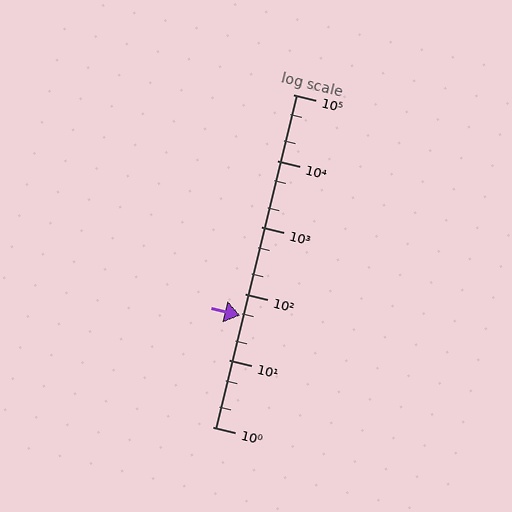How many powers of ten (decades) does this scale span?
The scale spans 5 decades, from 1 to 100000.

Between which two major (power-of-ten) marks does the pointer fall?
The pointer is between 10 and 100.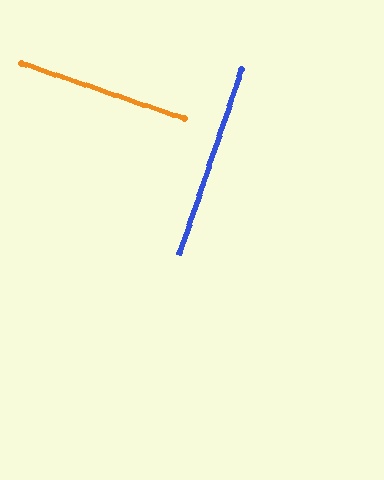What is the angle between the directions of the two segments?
Approximately 90 degrees.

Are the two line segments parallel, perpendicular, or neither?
Perpendicular — they meet at approximately 90°.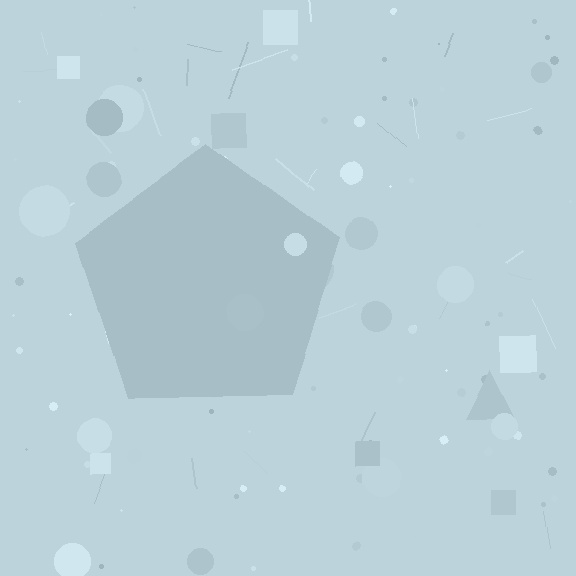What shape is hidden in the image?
A pentagon is hidden in the image.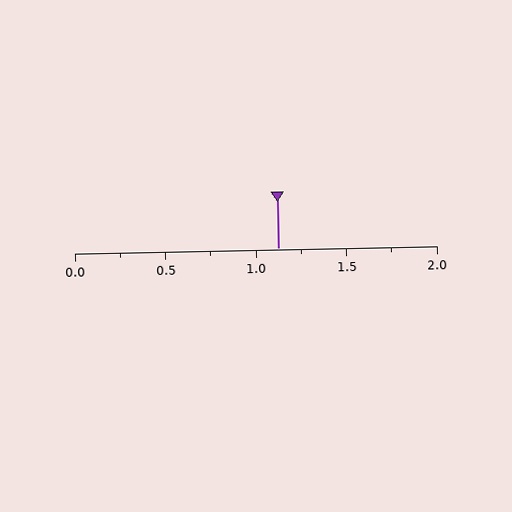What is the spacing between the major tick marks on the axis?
The major ticks are spaced 0.5 apart.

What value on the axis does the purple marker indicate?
The marker indicates approximately 1.12.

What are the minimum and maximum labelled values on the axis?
The axis runs from 0.0 to 2.0.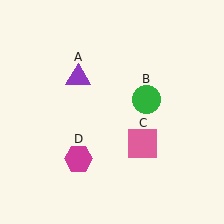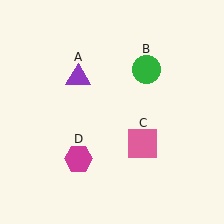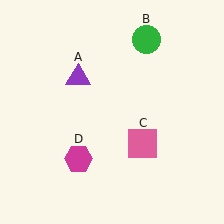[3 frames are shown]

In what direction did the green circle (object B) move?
The green circle (object B) moved up.